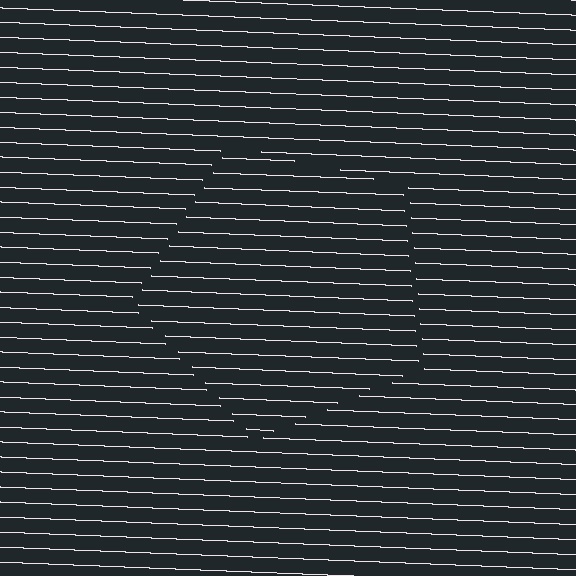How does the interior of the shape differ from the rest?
The interior of the shape contains the same grating, shifted by half a period — the contour is defined by the phase discontinuity where line-ends from the inner and outer gratings abut.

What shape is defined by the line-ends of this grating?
An illusory pentagon. The interior of the shape contains the same grating, shifted by half a period — the contour is defined by the phase discontinuity where line-ends from the inner and outer gratings abut.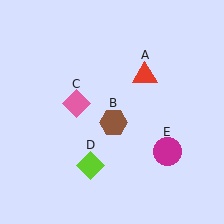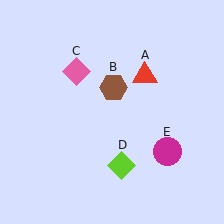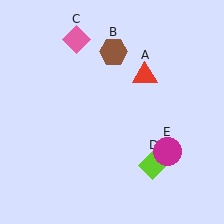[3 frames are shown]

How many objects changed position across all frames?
3 objects changed position: brown hexagon (object B), pink diamond (object C), lime diamond (object D).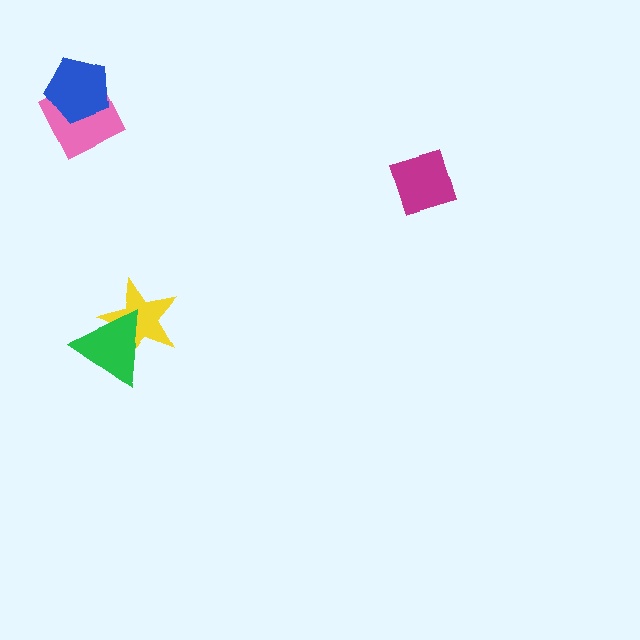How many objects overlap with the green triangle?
1 object overlaps with the green triangle.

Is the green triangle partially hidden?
No, no other shape covers it.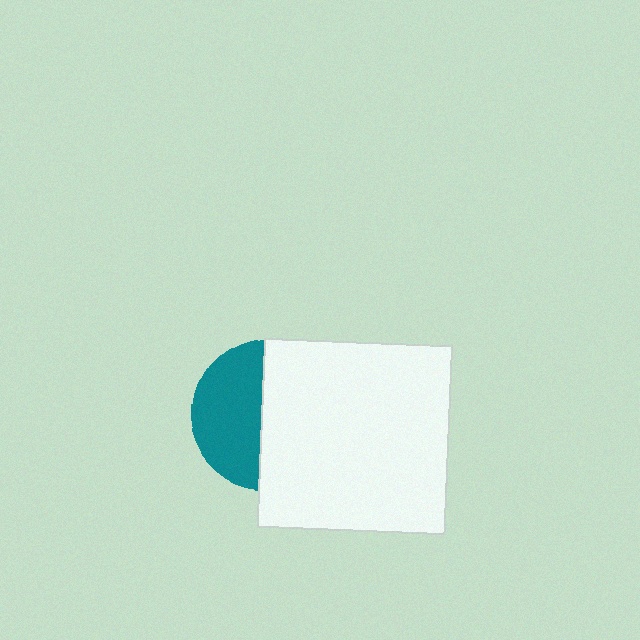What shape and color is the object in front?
The object in front is a white square.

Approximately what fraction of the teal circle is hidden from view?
Roughly 54% of the teal circle is hidden behind the white square.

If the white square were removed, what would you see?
You would see the complete teal circle.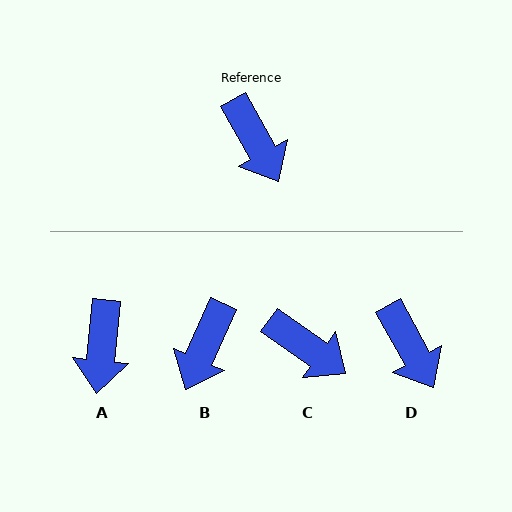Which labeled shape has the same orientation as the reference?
D.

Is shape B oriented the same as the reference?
No, it is off by about 53 degrees.